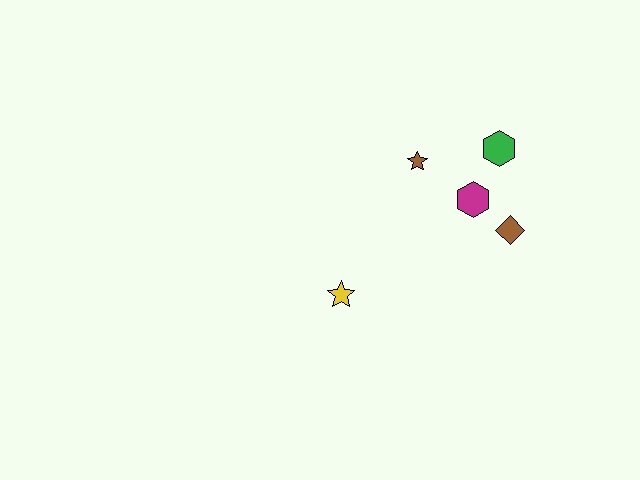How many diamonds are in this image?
There is 1 diamond.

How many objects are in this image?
There are 5 objects.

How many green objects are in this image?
There is 1 green object.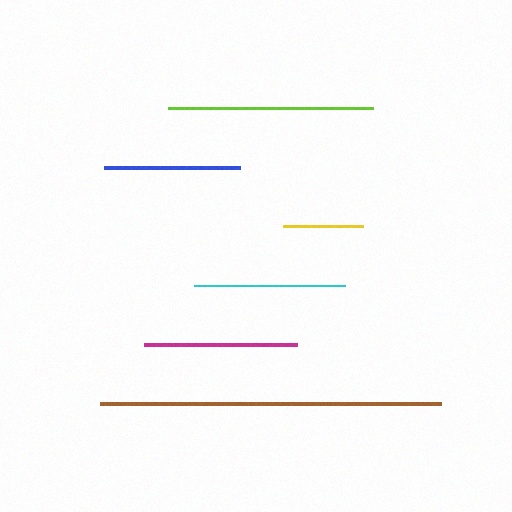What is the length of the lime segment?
The lime segment is approximately 205 pixels long.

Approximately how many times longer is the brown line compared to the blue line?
The brown line is approximately 2.5 times the length of the blue line.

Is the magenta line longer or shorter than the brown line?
The brown line is longer than the magenta line.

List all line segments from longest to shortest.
From longest to shortest: brown, lime, magenta, cyan, blue, yellow.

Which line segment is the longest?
The brown line is the longest at approximately 341 pixels.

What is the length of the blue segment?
The blue segment is approximately 136 pixels long.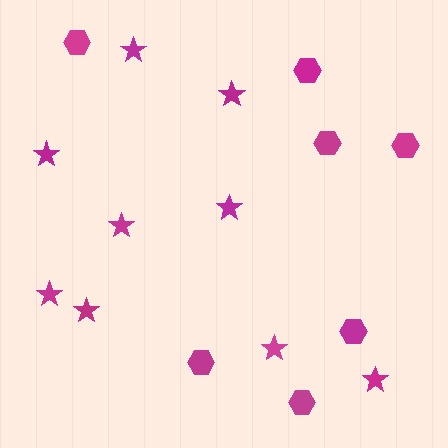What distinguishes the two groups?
There are 2 groups: one group of hexagons (7) and one group of stars (9).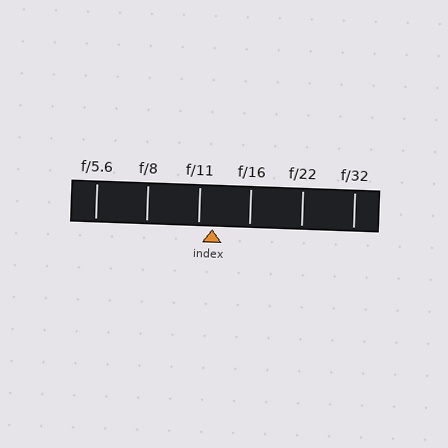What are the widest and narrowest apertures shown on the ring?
The widest aperture shown is f/5.6 and the narrowest is f/32.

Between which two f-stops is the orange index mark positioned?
The index mark is between f/11 and f/16.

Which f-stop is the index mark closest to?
The index mark is closest to f/11.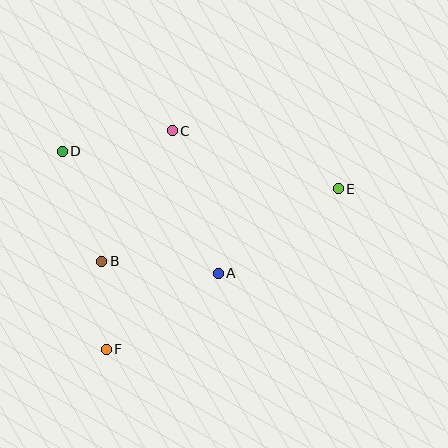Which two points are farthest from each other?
Points E and F are farthest from each other.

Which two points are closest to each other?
Points B and F are closest to each other.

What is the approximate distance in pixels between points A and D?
The distance between A and D is approximately 198 pixels.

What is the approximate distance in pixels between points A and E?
The distance between A and E is approximately 147 pixels.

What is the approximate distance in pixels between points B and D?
The distance between B and D is approximately 117 pixels.